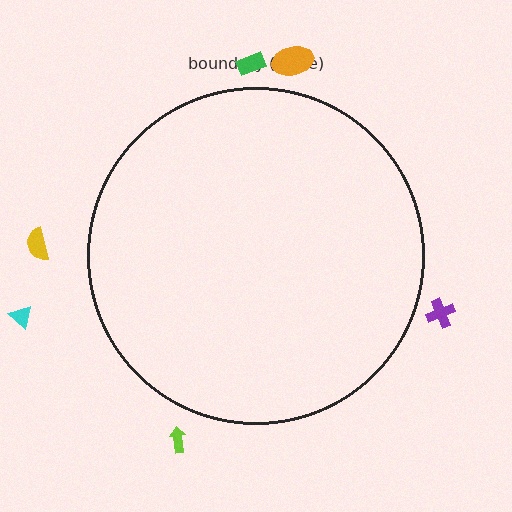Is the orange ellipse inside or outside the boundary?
Outside.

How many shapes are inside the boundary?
0 inside, 6 outside.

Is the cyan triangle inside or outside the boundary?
Outside.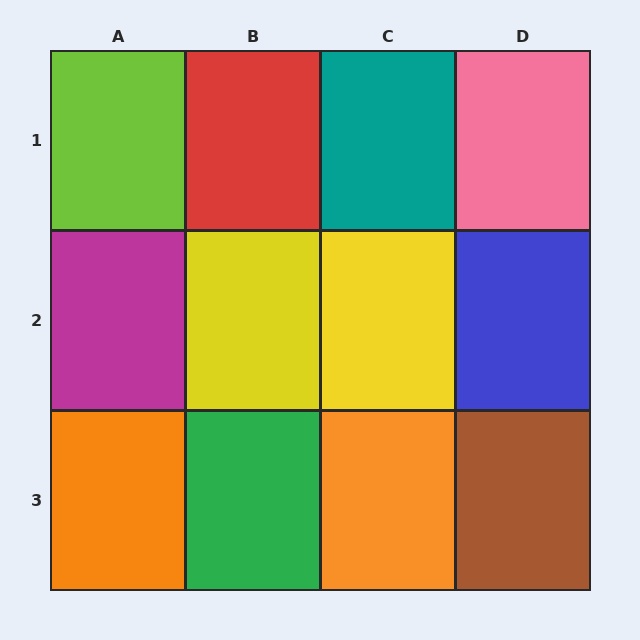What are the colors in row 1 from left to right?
Lime, red, teal, pink.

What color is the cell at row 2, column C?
Yellow.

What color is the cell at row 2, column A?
Magenta.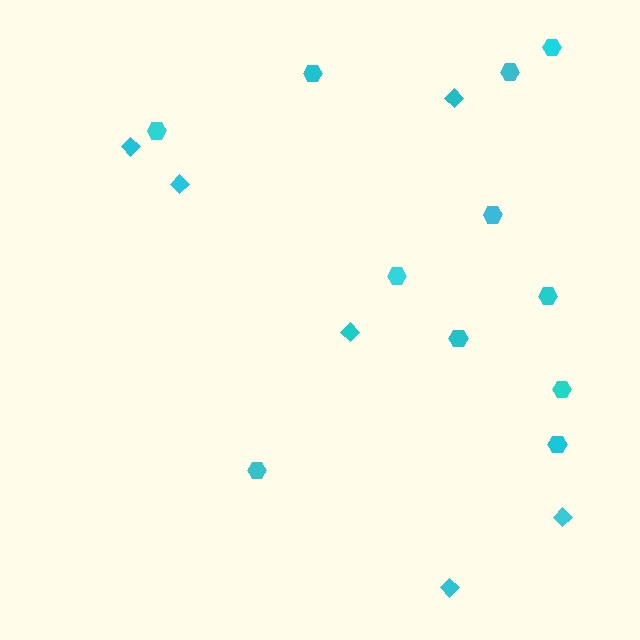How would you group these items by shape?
There are 2 groups: one group of diamonds (6) and one group of hexagons (11).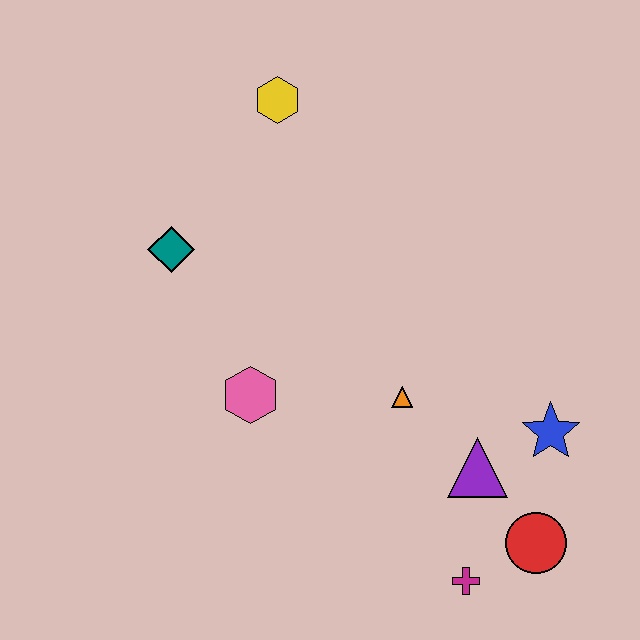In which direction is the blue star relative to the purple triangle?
The blue star is to the right of the purple triangle.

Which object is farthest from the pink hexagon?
The red circle is farthest from the pink hexagon.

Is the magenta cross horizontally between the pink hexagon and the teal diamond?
No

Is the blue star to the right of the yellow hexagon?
Yes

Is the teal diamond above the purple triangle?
Yes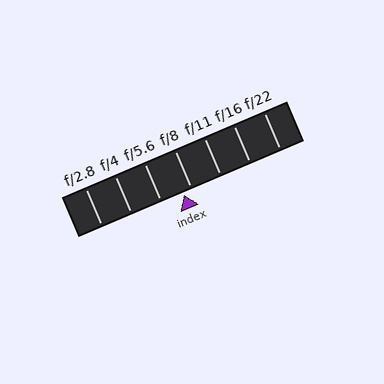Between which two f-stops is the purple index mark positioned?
The index mark is between f/5.6 and f/8.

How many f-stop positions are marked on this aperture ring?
There are 7 f-stop positions marked.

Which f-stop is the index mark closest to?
The index mark is closest to f/8.